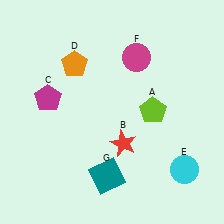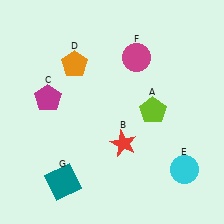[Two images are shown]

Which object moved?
The teal square (G) moved left.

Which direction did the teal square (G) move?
The teal square (G) moved left.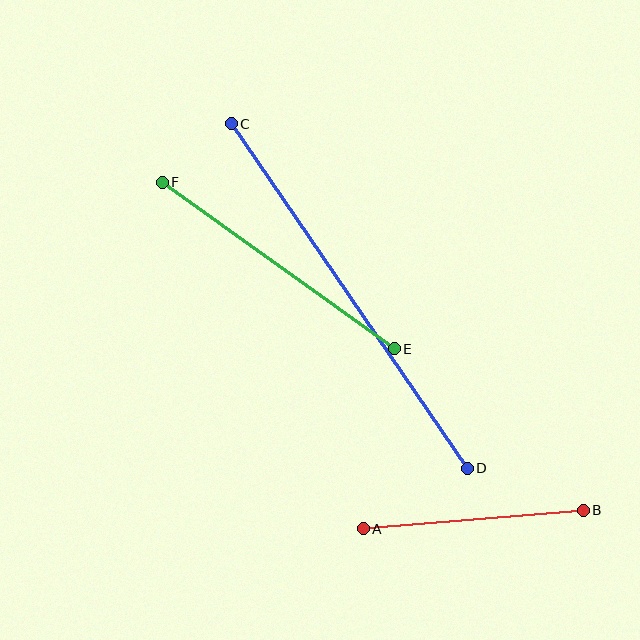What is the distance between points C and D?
The distance is approximately 417 pixels.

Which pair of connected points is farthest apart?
Points C and D are farthest apart.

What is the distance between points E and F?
The distance is approximately 286 pixels.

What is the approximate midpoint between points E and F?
The midpoint is at approximately (278, 265) pixels.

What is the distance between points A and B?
The distance is approximately 221 pixels.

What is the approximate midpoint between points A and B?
The midpoint is at approximately (473, 520) pixels.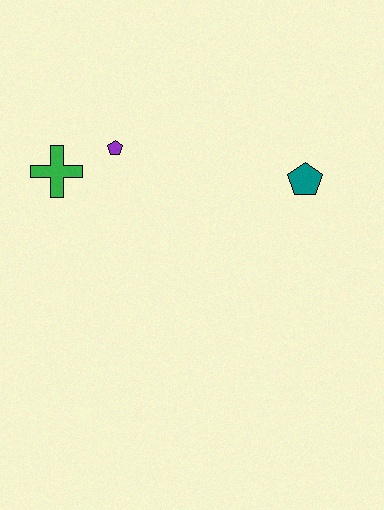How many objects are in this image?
There are 3 objects.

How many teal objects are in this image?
There is 1 teal object.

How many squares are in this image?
There are no squares.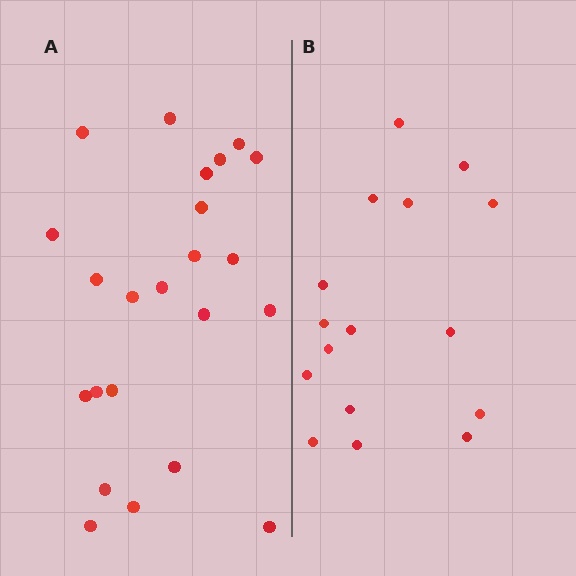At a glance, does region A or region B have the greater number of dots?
Region A (the left region) has more dots.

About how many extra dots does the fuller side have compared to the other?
Region A has roughly 8 or so more dots than region B.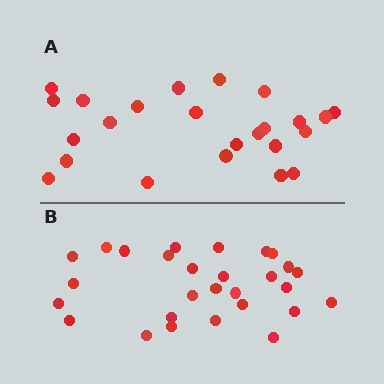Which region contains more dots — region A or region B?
Region B (the bottom region) has more dots.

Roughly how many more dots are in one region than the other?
Region B has about 4 more dots than region A.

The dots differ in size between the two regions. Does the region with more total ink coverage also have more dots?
No. Region A has more total ink coverage because its dots are larger, but region B actually contains more individual dots. Total area can be misleading — the number of items is what matters here.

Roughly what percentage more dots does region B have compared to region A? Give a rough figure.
About 15% more.